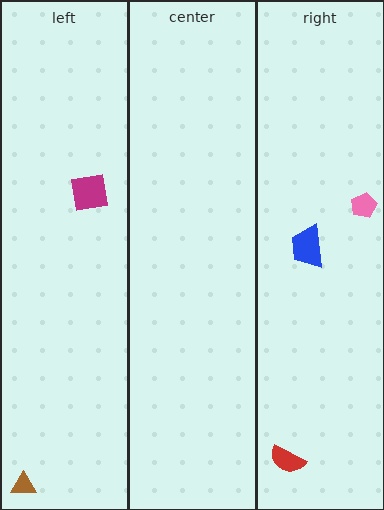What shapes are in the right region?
The red semicircle, the blue trapezoid, the pink pentagon.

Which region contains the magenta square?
The left region.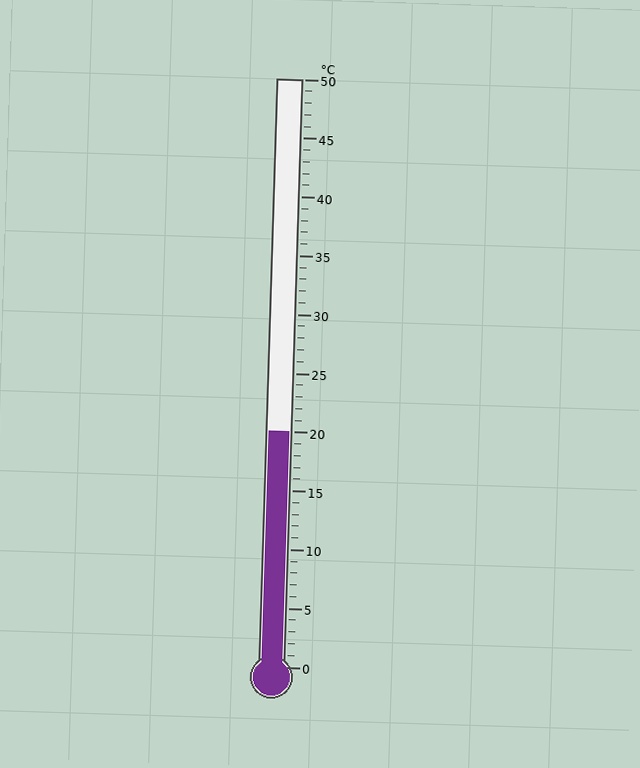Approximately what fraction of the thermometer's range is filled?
The thermometer is filled to approximately 40% of its range.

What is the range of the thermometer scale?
The thermometer scale ranges from 0°C to 50°C.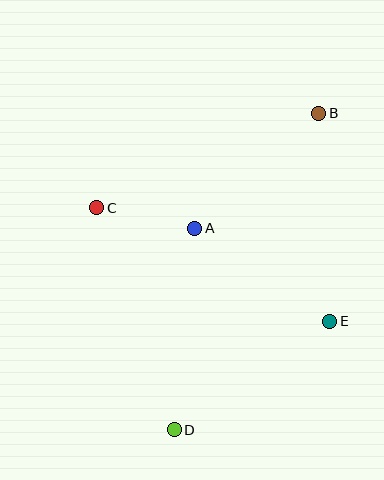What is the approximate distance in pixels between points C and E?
The distance between C and E is approximately 259 pixels.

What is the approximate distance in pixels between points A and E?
The distance between A and E is approximately 164 pixels.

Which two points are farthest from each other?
Points B and D are farthest from each other.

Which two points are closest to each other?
Points A and C are closest to each other.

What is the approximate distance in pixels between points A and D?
The distance between A and D is approximately 203 pixels.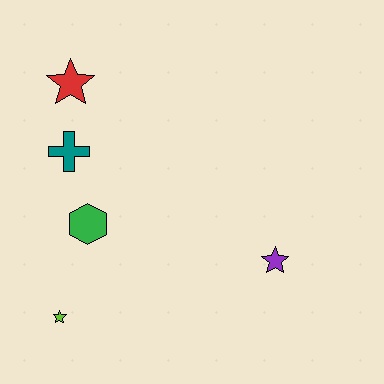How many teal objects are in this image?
There is 1 teal object.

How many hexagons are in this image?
There is 1 hexagon.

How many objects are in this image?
There are 5 objects.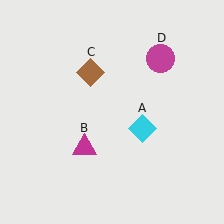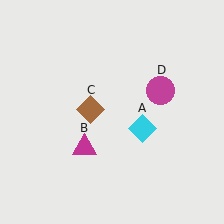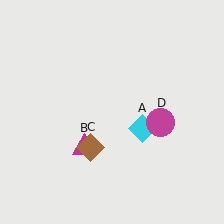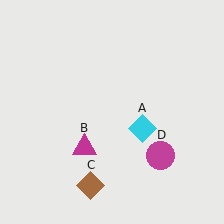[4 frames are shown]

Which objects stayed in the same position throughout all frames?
Cyan diamond (object A) and magenta triangle (object B) remained stationary.